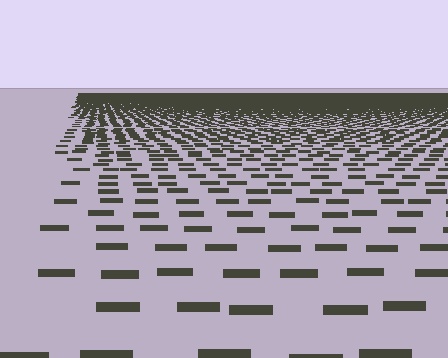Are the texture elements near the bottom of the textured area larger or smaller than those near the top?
Larger. Near the bottom, elements are closer to the viewer and appear at a bigger on-screen size.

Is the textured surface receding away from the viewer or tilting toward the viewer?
The surface is receding away from the viewer. Texture elements get smaller and denser toward the top.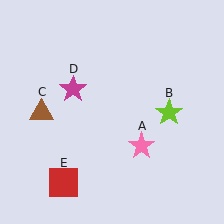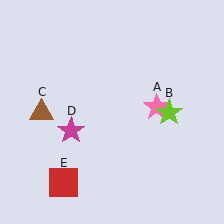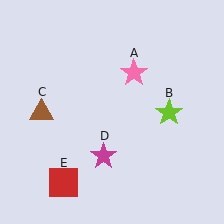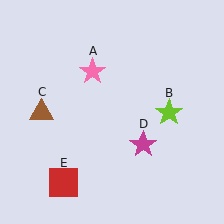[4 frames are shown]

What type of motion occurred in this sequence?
The pink star (object A), magenta star (object D) rotated counterclockwise around the center of the scene.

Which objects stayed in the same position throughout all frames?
Lime star (object B) and brown triangle (object C) and red square (object E) remained stationary.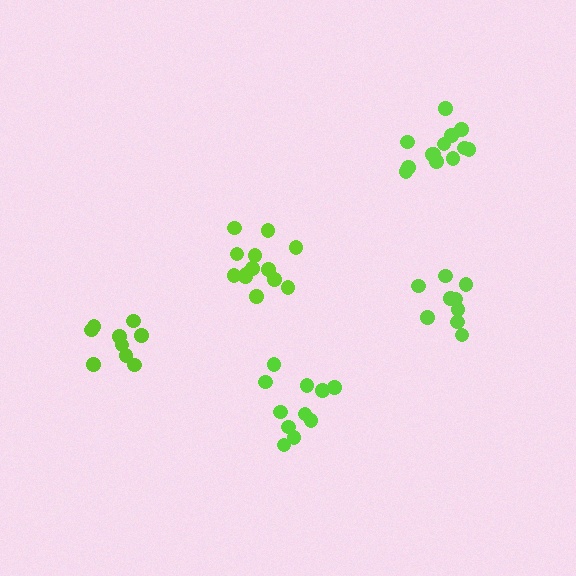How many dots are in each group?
Group 1: 14 dots, Group 2: 13 dots, Group 3: 9 dots, Group 4: 11 dots, Group 5: 9 dots (56 total).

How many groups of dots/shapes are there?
There are 5 groups.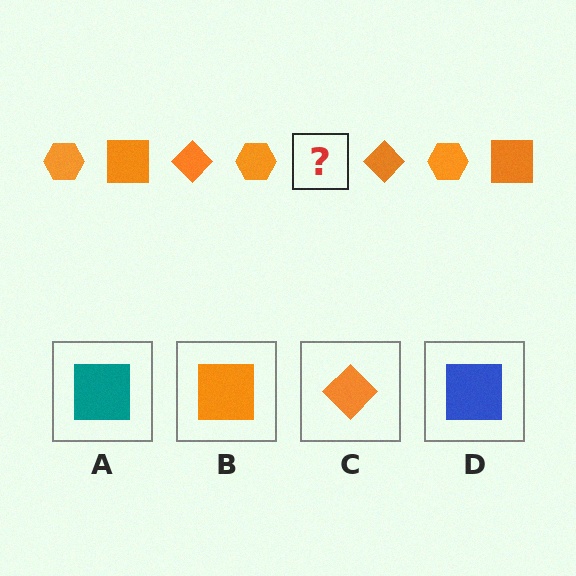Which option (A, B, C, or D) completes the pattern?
B.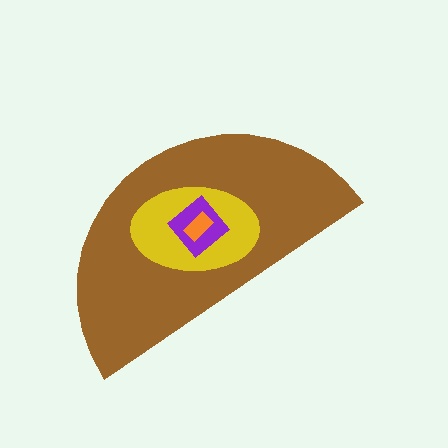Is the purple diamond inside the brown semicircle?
Yes.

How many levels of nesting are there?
4.